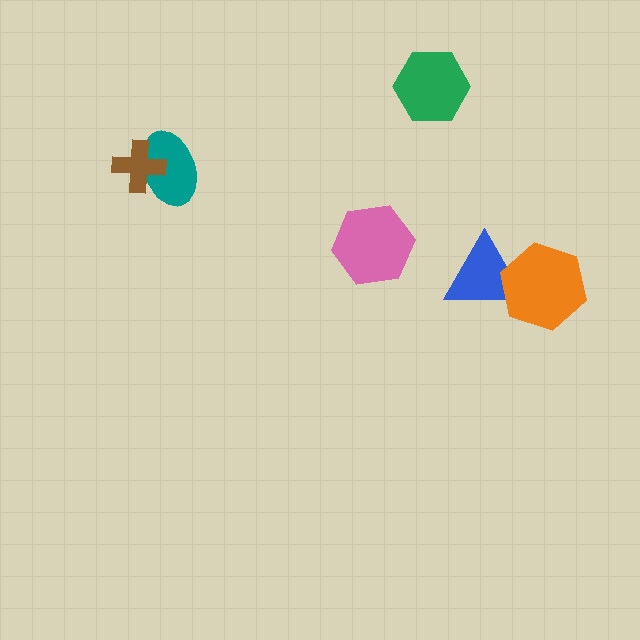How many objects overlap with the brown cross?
1 object overlaps with the brown cross.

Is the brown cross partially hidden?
No, no other shape covers it.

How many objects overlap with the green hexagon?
0 objects overlap with the green hexagon.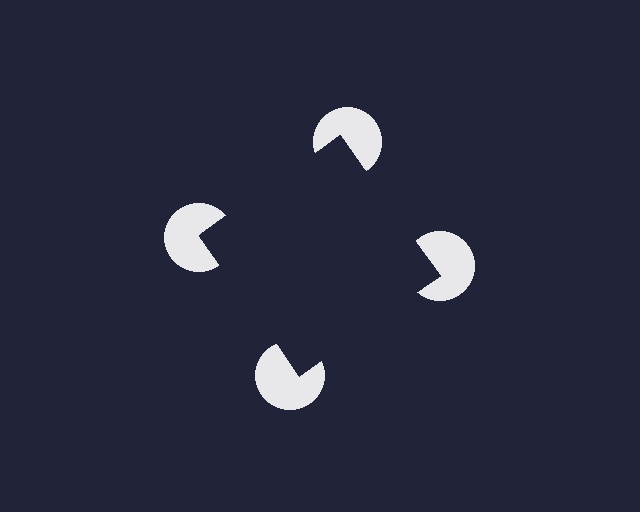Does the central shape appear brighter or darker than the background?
It typically appears slightly darker than the background, even though no actual brightness change is drawn.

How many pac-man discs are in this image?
There are 4 — one at each vertex of the illusory square.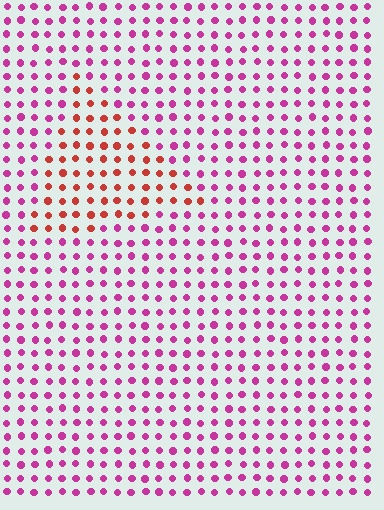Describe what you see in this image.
The image is filled with small magenta elements in a uniform arrangement. A triangle-shaped region is visible where the elements are tinted to a slightly different hue, forming a subtle color boundary.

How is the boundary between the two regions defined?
The boundary is defined purely by a slight shift in hue (about 45 degrees). Spacing, size, and orientation are identical on both sides.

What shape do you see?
I see a triangle.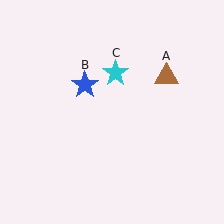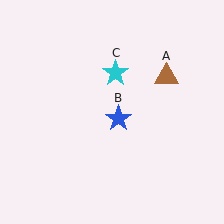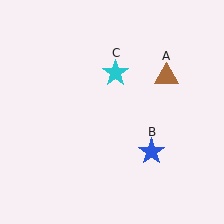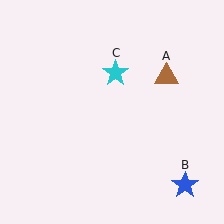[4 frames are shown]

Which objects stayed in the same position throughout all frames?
Brown triangle (object A) and cyan star (object C) remained stationary.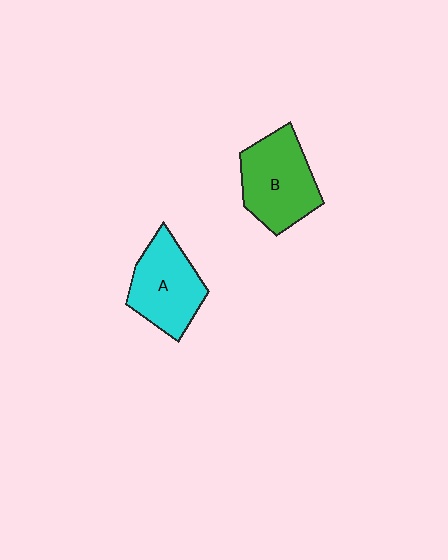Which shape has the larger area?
Shape B (green).